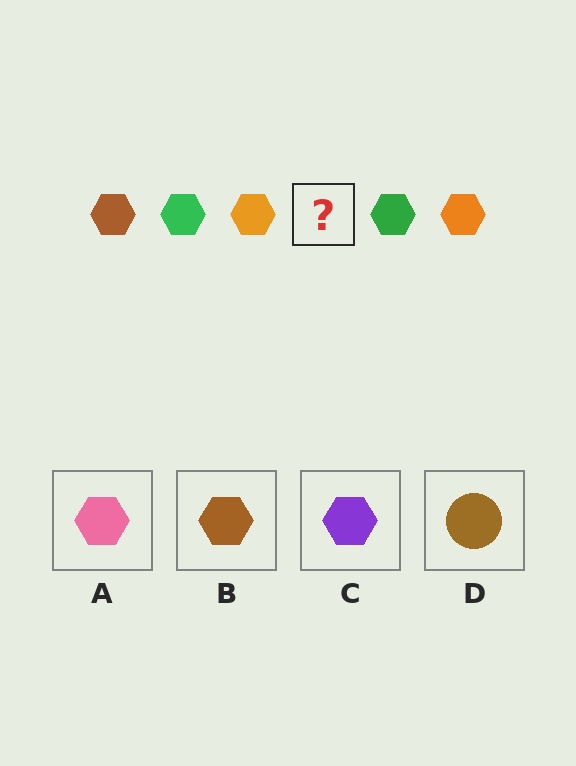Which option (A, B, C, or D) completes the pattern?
B.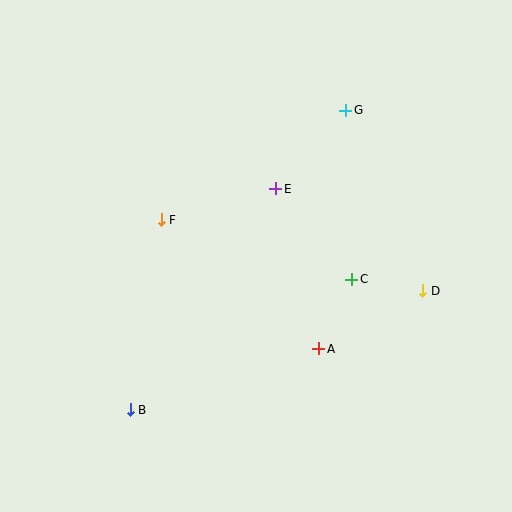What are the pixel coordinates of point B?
Point B is at (130, 410).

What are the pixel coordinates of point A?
Point A is at (319, 349).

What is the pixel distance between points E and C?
The distance between E and C is 118 pixels.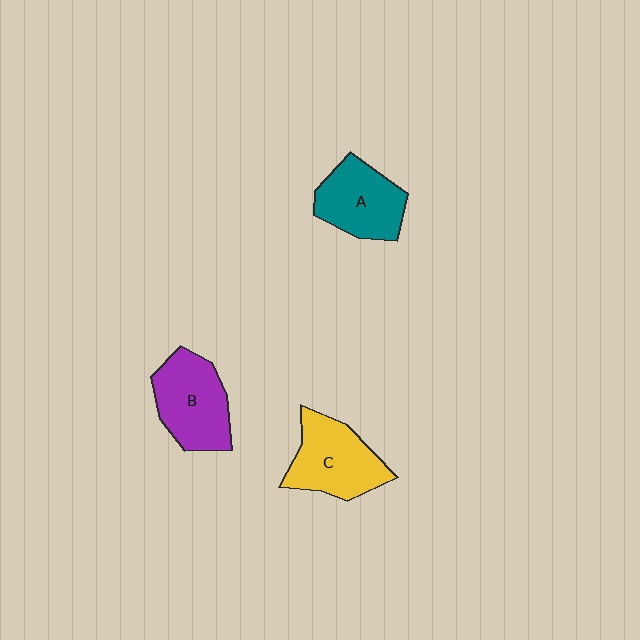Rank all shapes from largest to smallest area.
From largest to smallest: C (yellow), B (purple), A (teal).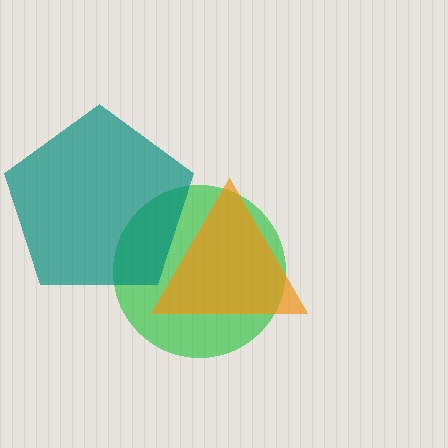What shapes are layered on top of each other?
The layered shapes are: a green circle, an orange triangle, a teal pentagon.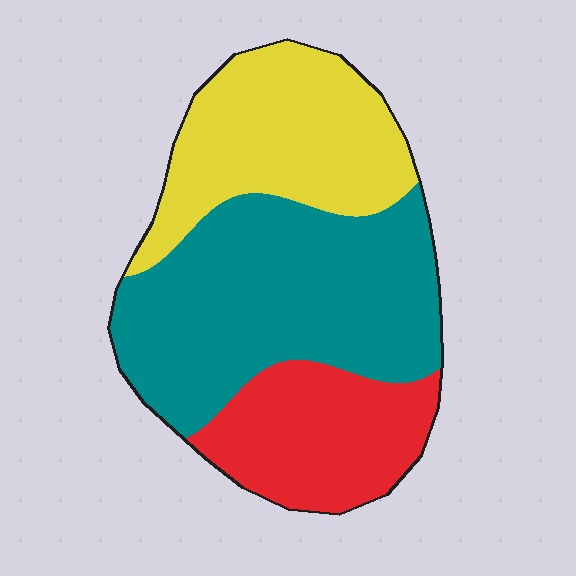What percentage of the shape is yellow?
Yellow covers 30% of the shape.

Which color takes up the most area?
Teal, at roughly 45%.